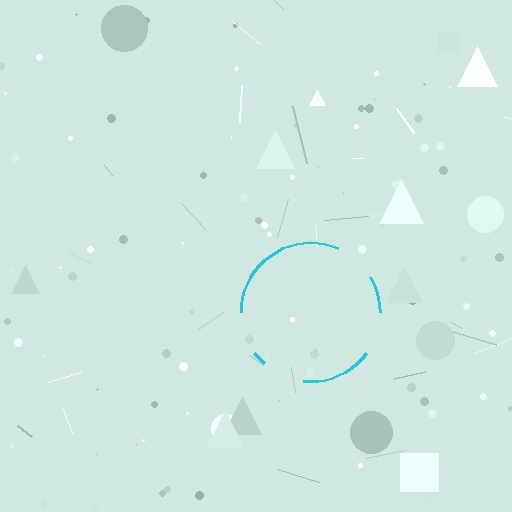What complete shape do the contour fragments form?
The contour fragments form a circle.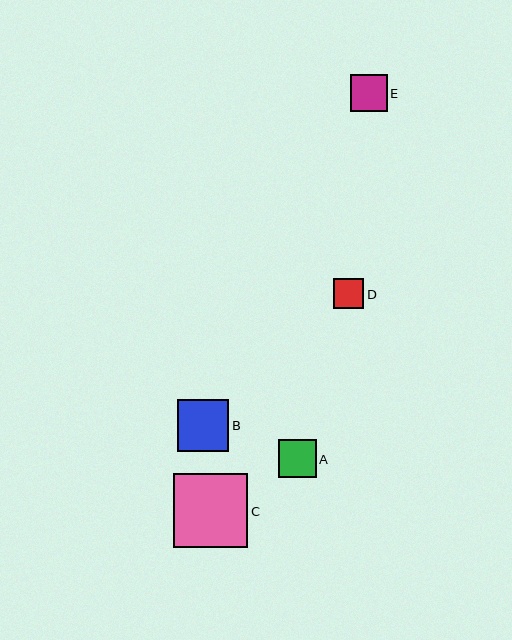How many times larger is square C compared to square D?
Square C is approximately 2.5 times the size of square D.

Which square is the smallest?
Square D is the smallest with a size of approximately 30 pixels.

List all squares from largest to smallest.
From largest to smallest: C, B, A, E, D.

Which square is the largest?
Square C is the largest with a size of approximately 74 pixels.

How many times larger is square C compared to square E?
Square C is approximately 2.0 times the size of square E.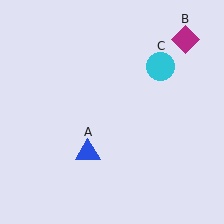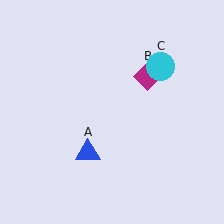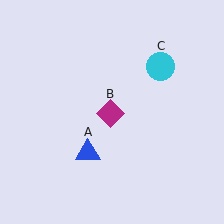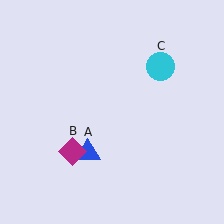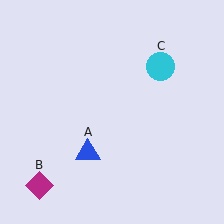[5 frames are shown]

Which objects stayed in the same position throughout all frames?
Blue triangle (object A) and cyan circle (object C) remained stationary.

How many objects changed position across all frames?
1 object changed position: magenta diamond (object B).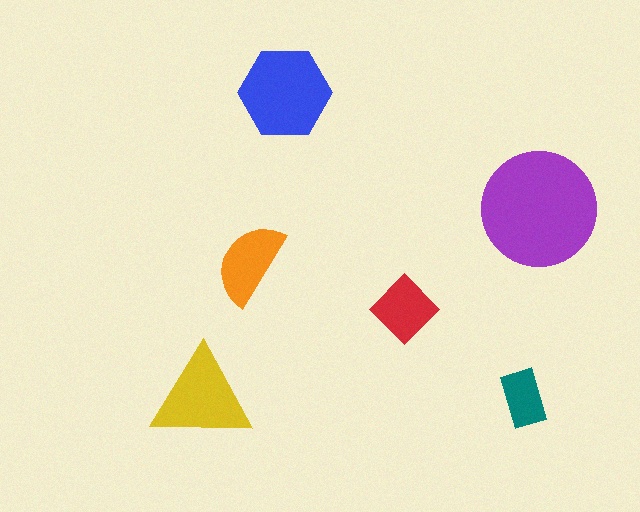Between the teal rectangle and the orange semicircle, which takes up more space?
The orange semicircle.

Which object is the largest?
The purple circle.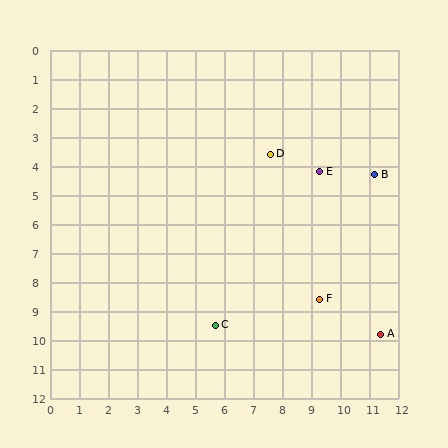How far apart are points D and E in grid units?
Points D and E are about 1.8 grid units apart.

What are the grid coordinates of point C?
Point C is at approximately (5.7, 9.5).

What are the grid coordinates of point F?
Point F is at approximately (9.3, 8.6).